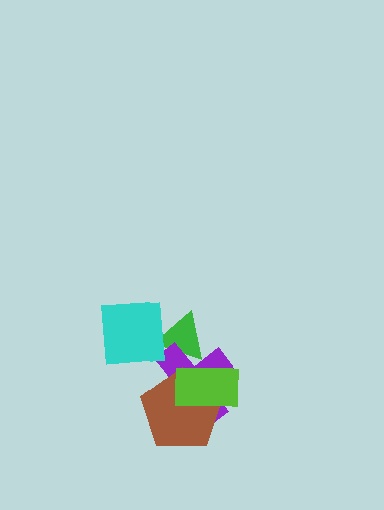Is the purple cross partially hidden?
Yes, it is partially covered by another shape.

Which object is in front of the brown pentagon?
The lime rectangle is in front of the brown pentagon.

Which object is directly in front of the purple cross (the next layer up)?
The brown pentagon is directly in front of the purple cross.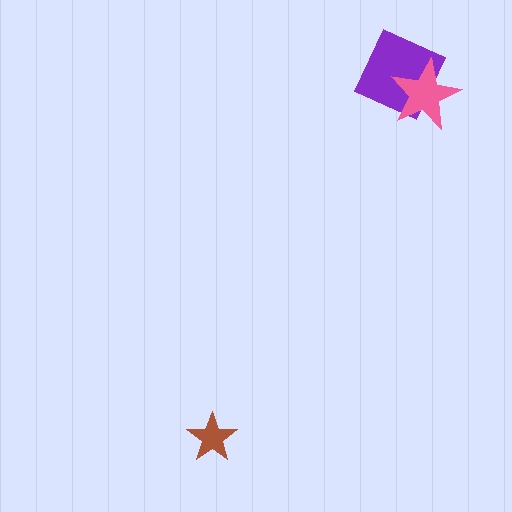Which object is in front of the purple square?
The pink star is in front of the purple square.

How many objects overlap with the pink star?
1 object overlaps with the pink star.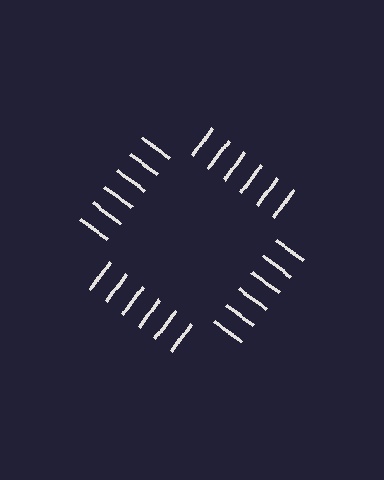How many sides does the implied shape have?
4 sides — the line-ends trace a square.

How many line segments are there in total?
24 — 6 along each of the 4 edges.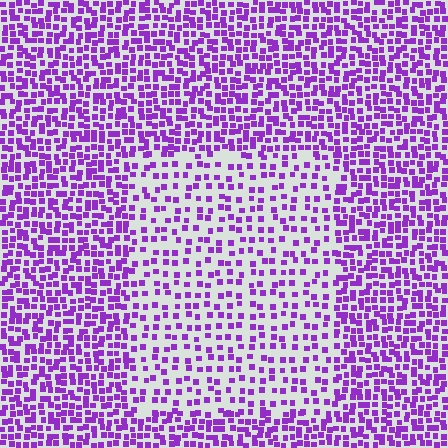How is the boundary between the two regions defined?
The boundary is defined by a change in element density (approximately 2.0x ratio). All elements are the same color, size, and shape.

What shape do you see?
I see a rectangle.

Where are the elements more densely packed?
The elements are more densely packed outside the rectangle boundary.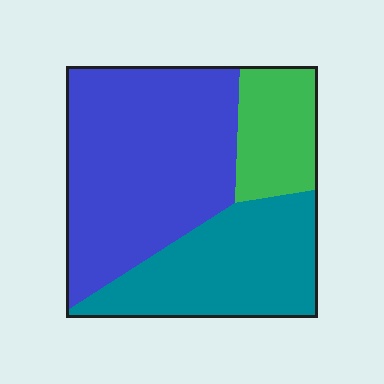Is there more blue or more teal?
Blue.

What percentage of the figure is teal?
Teal takes up about one third (1/3) of the figure.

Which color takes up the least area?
Green, at roughly 15%.